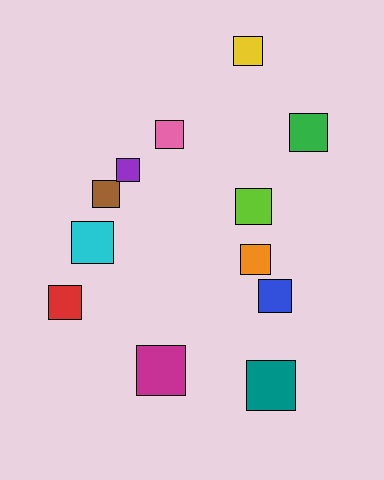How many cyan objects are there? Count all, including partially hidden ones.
There is 1 cyan object.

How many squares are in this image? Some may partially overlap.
There are 12 squares.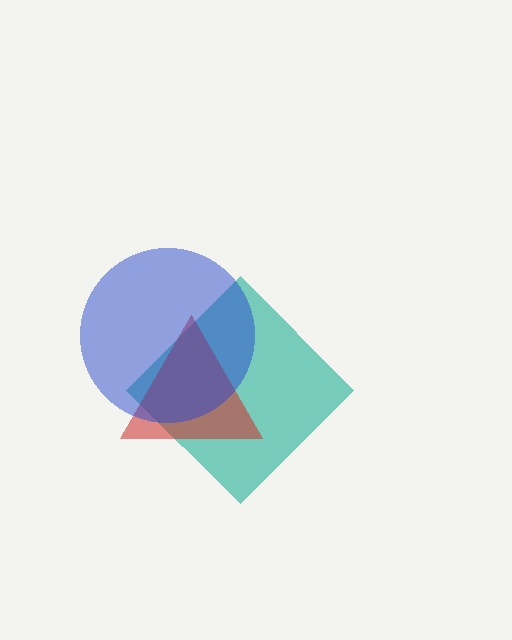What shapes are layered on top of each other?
The layered shapes are: a teal diamond, a red triangle, a blue circle.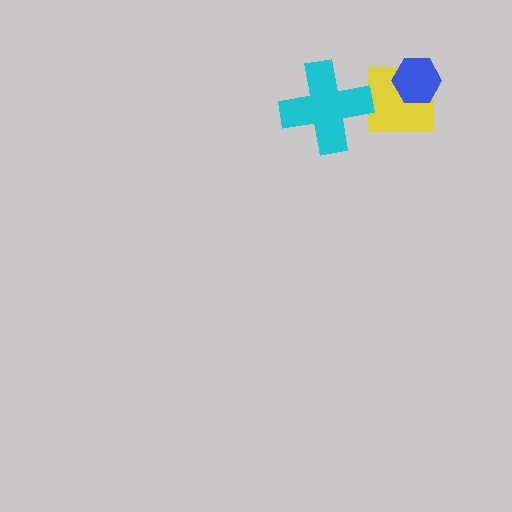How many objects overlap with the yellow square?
1 object overlaps with the yellow square.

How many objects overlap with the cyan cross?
0 objects overlap with the cyan cross.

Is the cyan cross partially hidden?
No, no other shape covers it.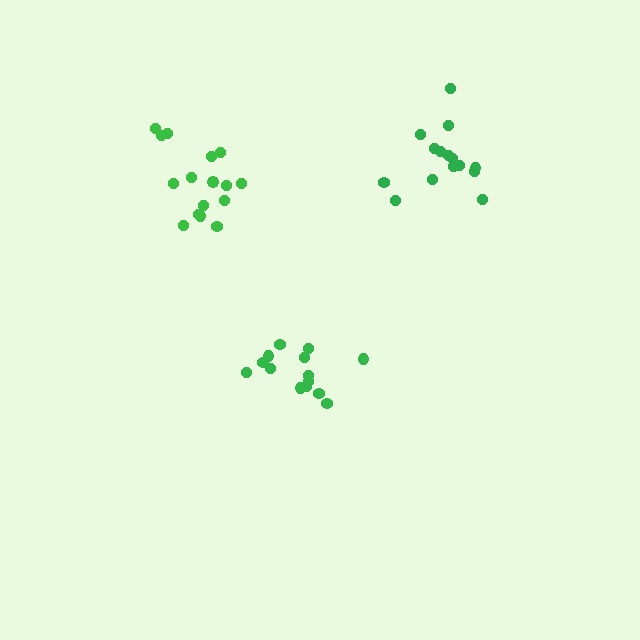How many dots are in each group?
Group 1: 14 dots, Group 2: 15 dots, Group 3: 16 dots (45 total).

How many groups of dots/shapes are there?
There are 3 groups.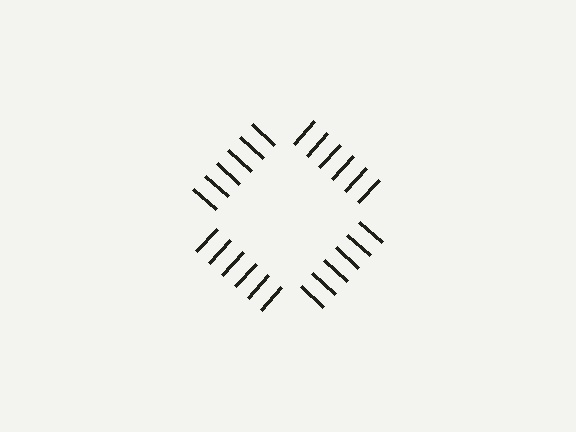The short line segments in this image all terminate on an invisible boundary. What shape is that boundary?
An illusory square — the line segments terminate on its edges but no continuous stroke is drawn.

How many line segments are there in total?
24 — 6 along each of the 4 edges.